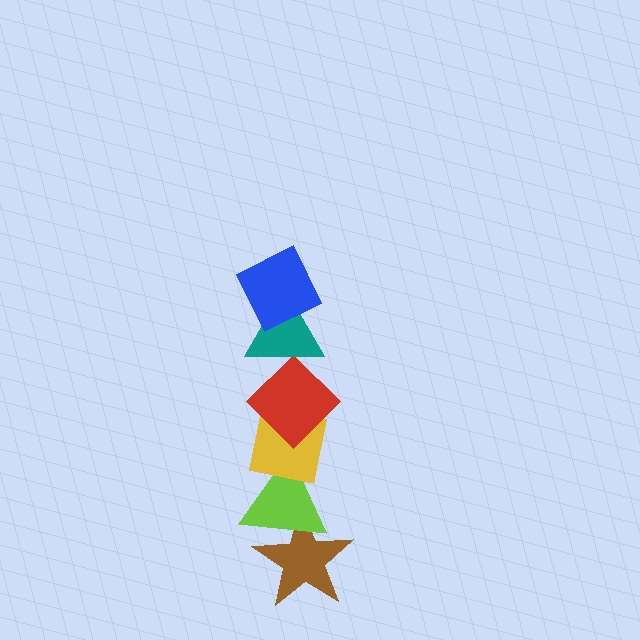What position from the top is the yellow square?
The yellow square is 4th from the top.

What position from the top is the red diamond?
The red diamond is 3rd from the top.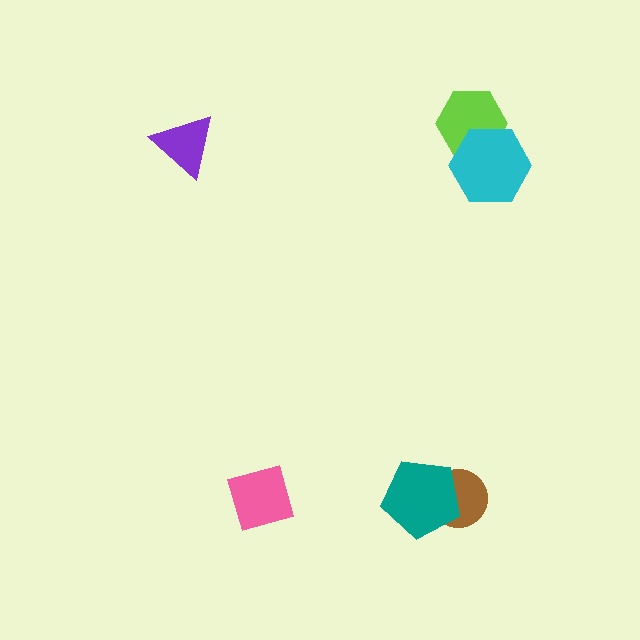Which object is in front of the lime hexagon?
The cyan hexagon is in front of the lime hexagon.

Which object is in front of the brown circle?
The teal pentagon is in front of the brown circle.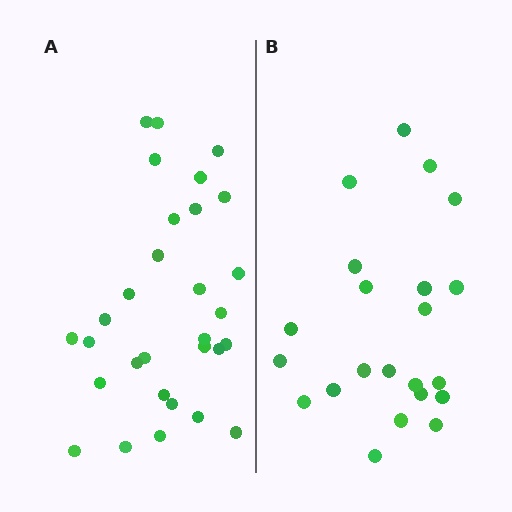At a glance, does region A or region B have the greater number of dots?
Region A (the left region) has more dots.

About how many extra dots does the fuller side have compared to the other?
Region A has roughly 8 or so more dots than region B.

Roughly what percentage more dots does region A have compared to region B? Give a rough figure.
About 35% more.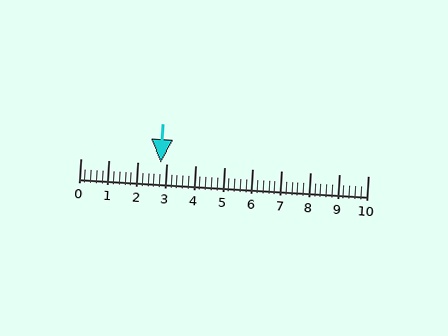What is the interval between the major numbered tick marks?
The major tick marks are spaced 1 units apart.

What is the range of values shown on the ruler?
The ruler shows values from 0 to 10.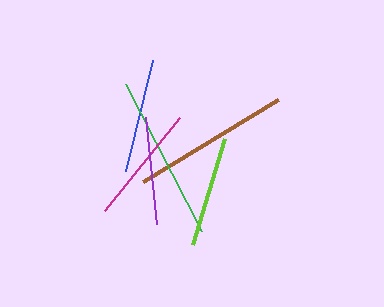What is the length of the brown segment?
The brown segment is approximately 158 pixels long.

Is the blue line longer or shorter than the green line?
The green line is longer than the blue line.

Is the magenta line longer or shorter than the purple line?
The magenta line is longer than the purple line.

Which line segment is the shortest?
The purple line is the shortest at approximately 108 pixels.